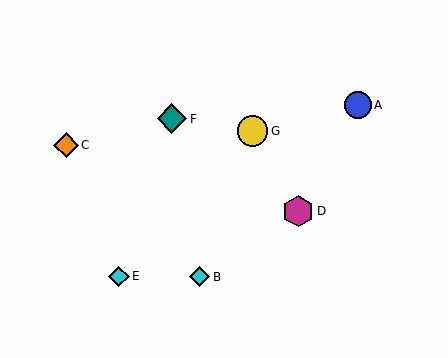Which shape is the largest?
The magenta hexagon (labeled D) is the largest.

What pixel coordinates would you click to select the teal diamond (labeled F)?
Click at (172, 119) to select the teal diamond F.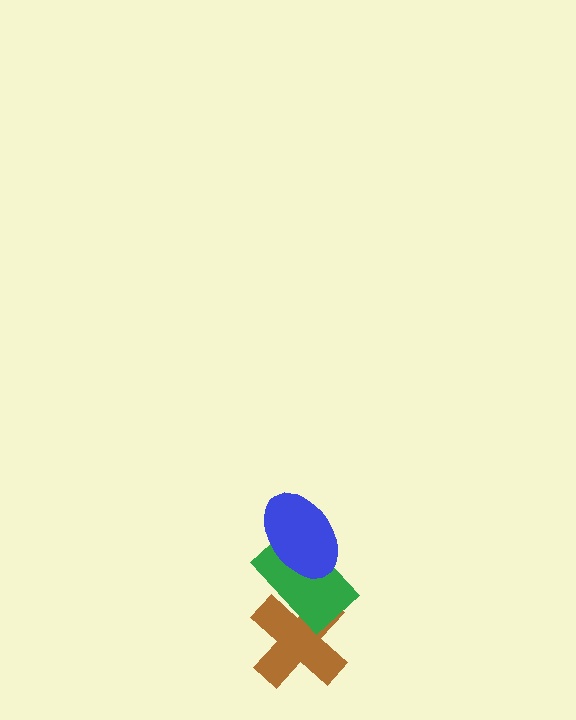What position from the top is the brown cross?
The brown cross is 3rd from the top.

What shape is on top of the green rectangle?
The blue ellipse is on top of the green rectangle.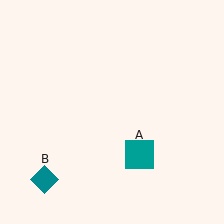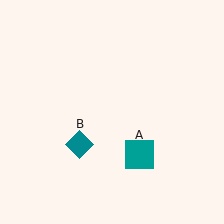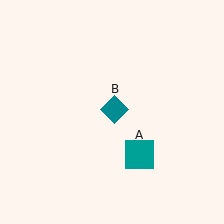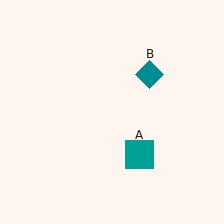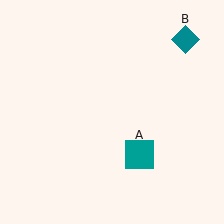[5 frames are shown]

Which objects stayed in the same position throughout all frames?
Teal square (object A) remained stationary.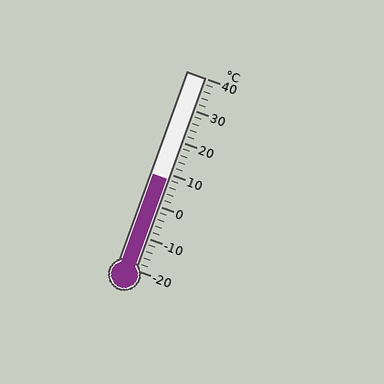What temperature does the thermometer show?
The thermometer shows approximately 8°C.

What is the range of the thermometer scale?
The thermometer scale ranges from -20°C to 40°C.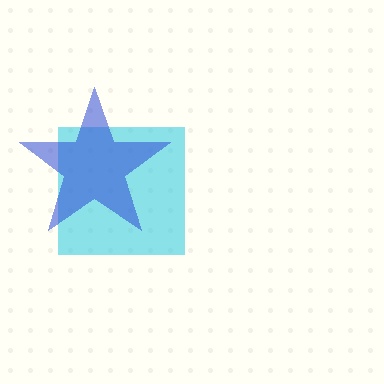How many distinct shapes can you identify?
There are 2 distinct shapes: a cyan square, a blue star.